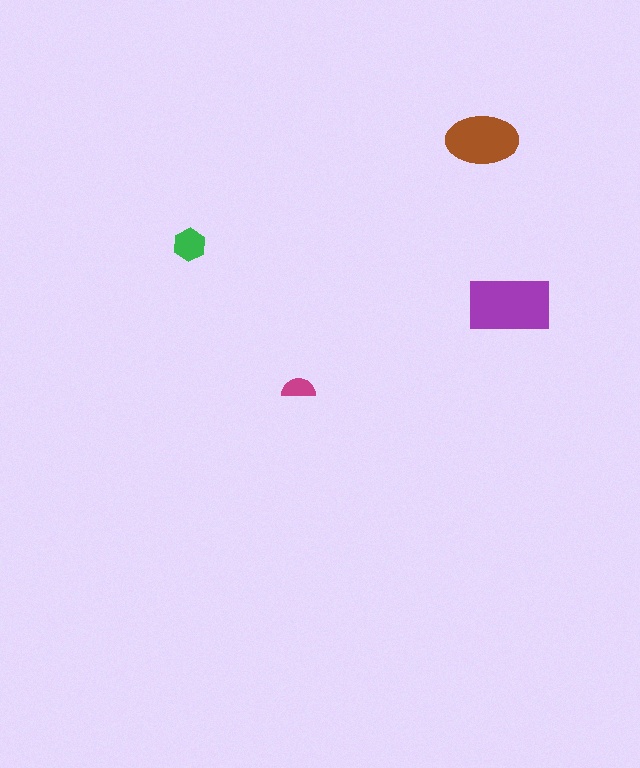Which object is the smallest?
The magenta semicircle.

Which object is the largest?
The purple rectangle.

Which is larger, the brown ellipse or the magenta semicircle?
The brown ellipse.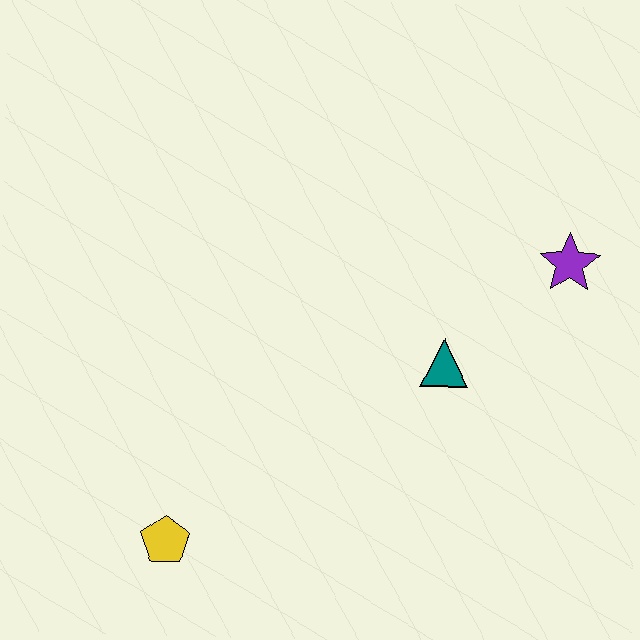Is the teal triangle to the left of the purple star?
Yes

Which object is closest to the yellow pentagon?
The teal triangle is closest to the yellow pentagon.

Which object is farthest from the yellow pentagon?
The purple star is farthest from the yellow pentagon.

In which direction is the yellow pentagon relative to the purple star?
The yellow pentagon is to the left of the purple star.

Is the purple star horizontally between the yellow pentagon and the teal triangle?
No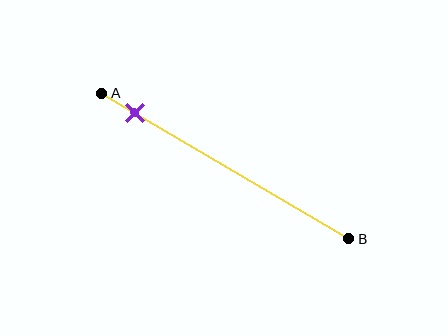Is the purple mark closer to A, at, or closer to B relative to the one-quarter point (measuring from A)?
The purple mark is closer to point A than the one-quarter point of segment AB.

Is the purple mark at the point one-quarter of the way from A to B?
No, the mark is at about 15% from A, not at the 25% one-quarter point.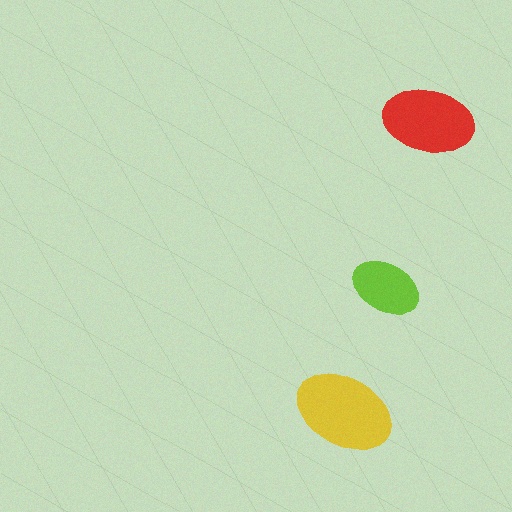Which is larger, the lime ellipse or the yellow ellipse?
The yellow one.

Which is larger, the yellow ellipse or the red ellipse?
The yellow one.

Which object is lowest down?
The yellow ellipse is bottommost.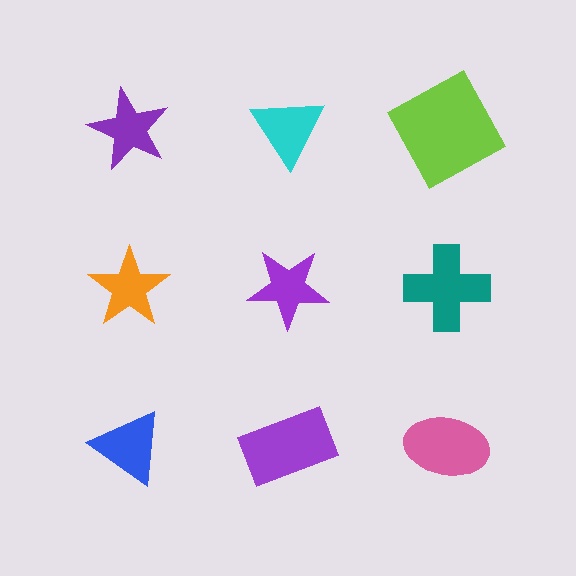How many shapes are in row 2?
3 shapes.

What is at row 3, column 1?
A blue triangle.